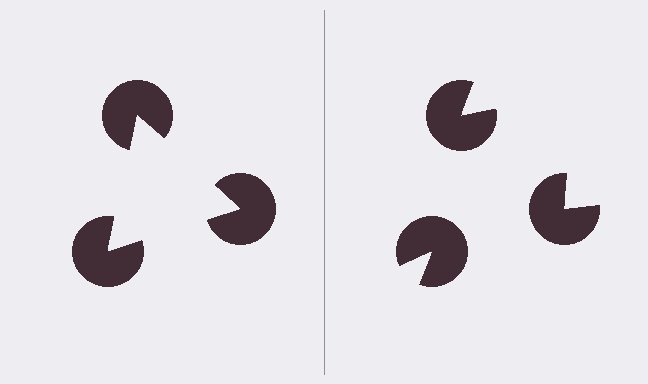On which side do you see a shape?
An illusory triangle appears on the left side. On the right side the wedge cuts are rotated, so no coherent shape forms.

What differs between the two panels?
The pac-man discs are positioned identically on both sides; only the wedge orientations differ. On the left they align to a triangle; on the right they are misaligned.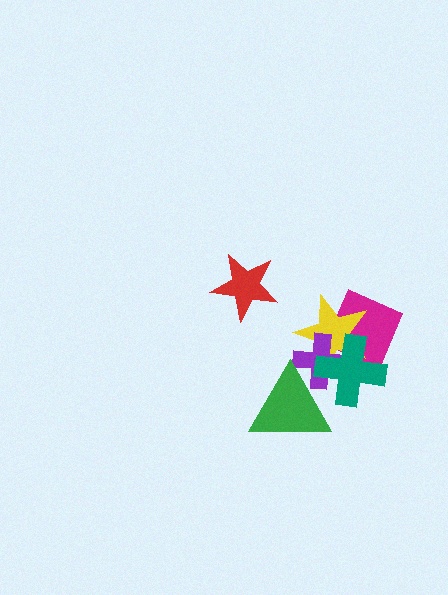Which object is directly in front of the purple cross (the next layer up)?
The green triangle is directly in front of the purple cross.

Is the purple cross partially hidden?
Yes, it is partially covered by another shape.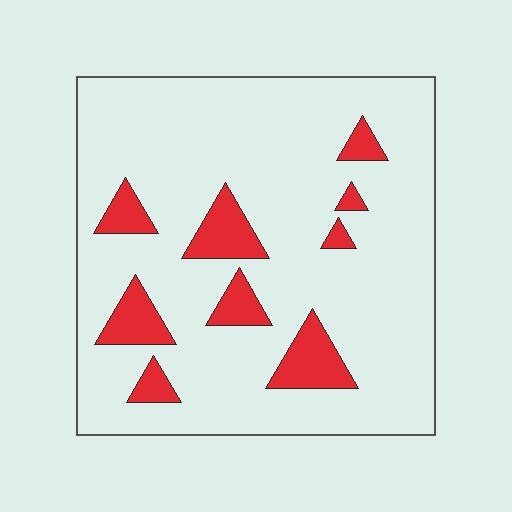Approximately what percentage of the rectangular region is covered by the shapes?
Approximately 15%.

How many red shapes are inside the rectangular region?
9.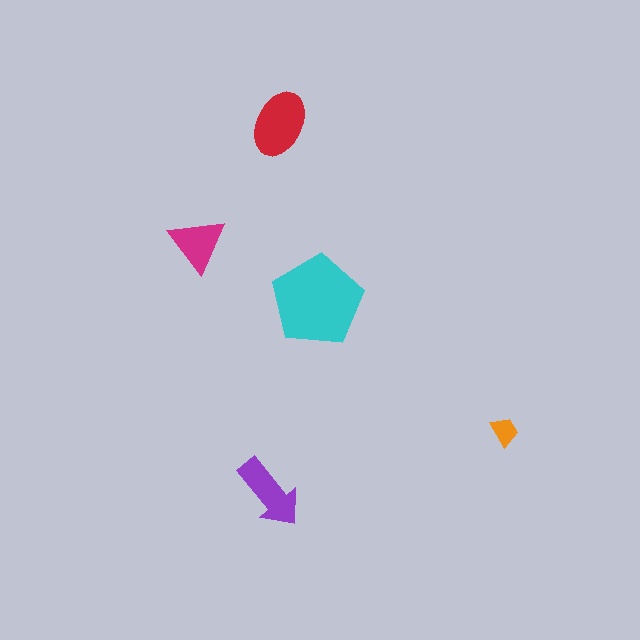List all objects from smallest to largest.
The orange trapezoid, the magenta triangle, the purple arrow, the red ellipse, the cyan pentagon.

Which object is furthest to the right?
The orange trapezoid is rightmost.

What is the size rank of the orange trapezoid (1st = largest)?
5th.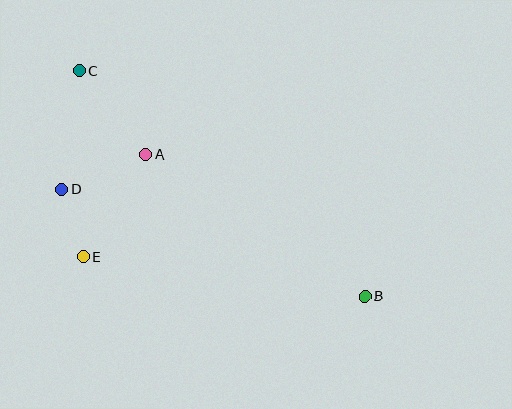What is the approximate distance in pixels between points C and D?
The distance between C and D is approximately 120 pixels.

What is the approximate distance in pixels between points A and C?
The distance between A and C is approximately 107 pixels.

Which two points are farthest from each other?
Points B and C are farthest from each other.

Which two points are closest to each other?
Points D and E are closest to each other.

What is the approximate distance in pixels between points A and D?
The distance between A and D is approximately 91 pixels.